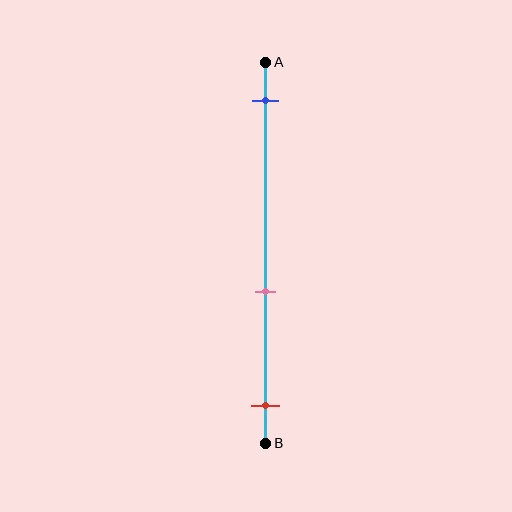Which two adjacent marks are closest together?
The pink and red marks are the closest adjacent pair.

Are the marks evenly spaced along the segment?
No, the marks are not evenly spaced.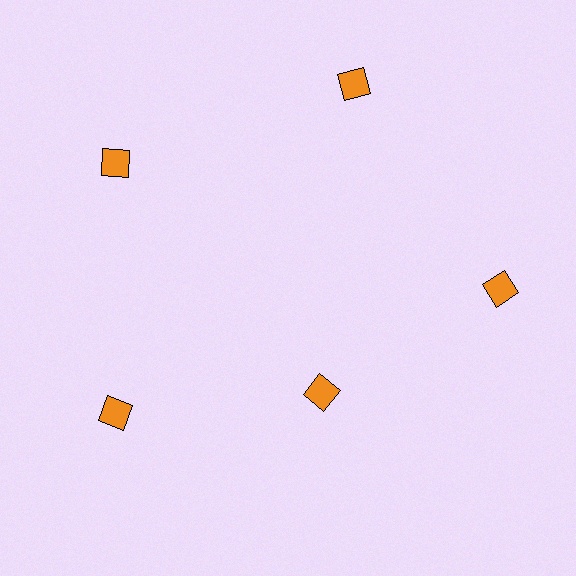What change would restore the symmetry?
The symmetry would be restored by moving it outward, back onto the ring so that all 5 diamonds sit at equal angles and equal distance from the center.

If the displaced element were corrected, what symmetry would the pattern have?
It would have 5-fold rotational symmetry — the pattern would map onto itself every 72 degrees.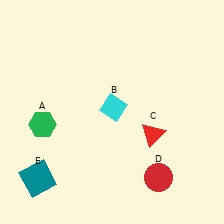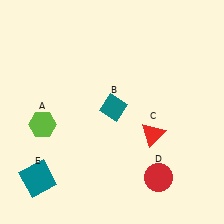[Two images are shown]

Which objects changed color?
A changed from green to lime. B changed from cyan to teal.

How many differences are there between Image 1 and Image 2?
There are 2 differences between the two images.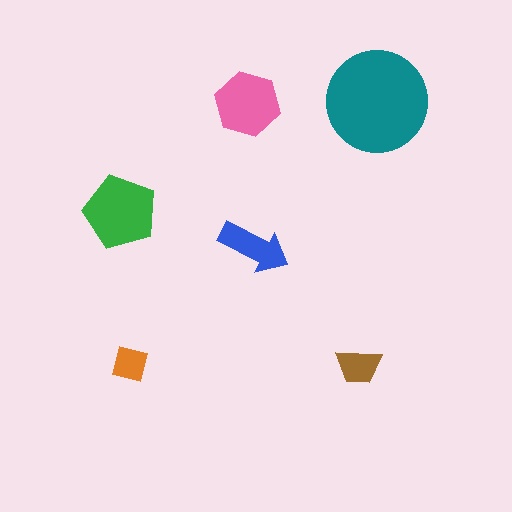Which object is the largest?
The teal circle.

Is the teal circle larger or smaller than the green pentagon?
Larger.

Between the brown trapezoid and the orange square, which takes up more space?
The brown trapezoid.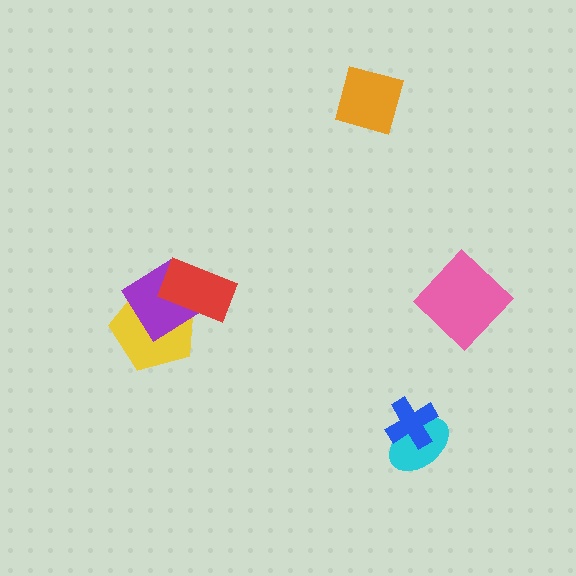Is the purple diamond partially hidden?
Yes, it is partially covered by another shape.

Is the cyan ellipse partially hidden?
Yes, it is partially covered by another shape.